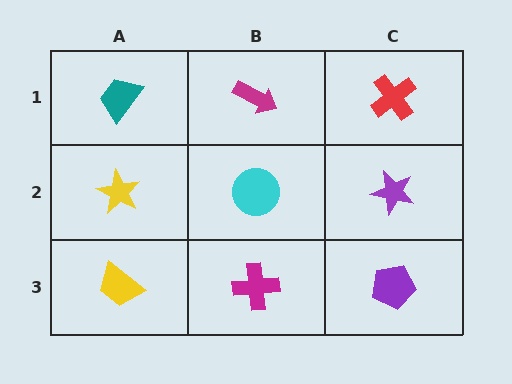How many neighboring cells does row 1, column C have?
2.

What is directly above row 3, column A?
A yellow star.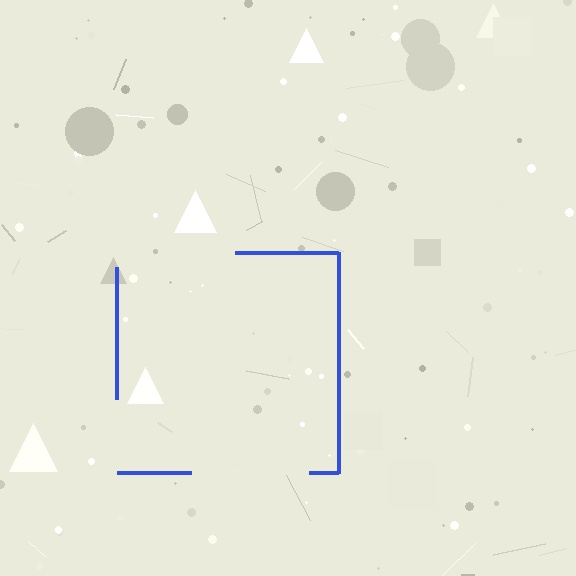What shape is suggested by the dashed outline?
The dashed outline suggests a square.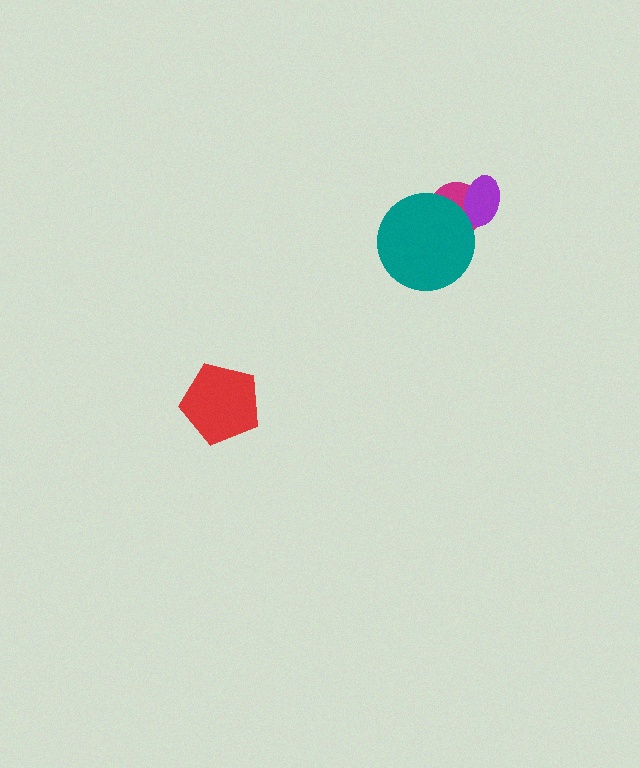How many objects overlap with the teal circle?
1 object overlaps with the teal circle.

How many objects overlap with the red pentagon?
0 objects overlap with the red pentagon.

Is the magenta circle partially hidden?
Yes, it is partially covered by another shape.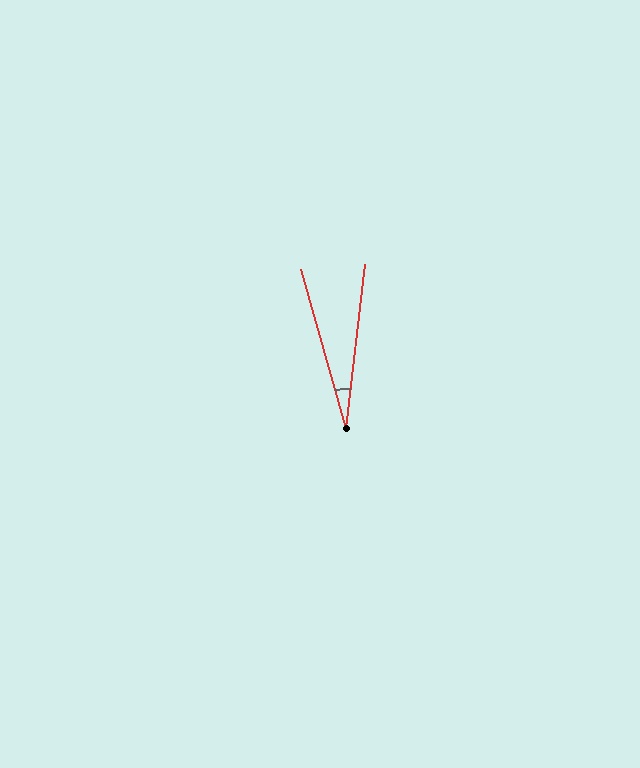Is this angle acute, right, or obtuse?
It is acute.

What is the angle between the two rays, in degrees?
Approximately 22 degrees.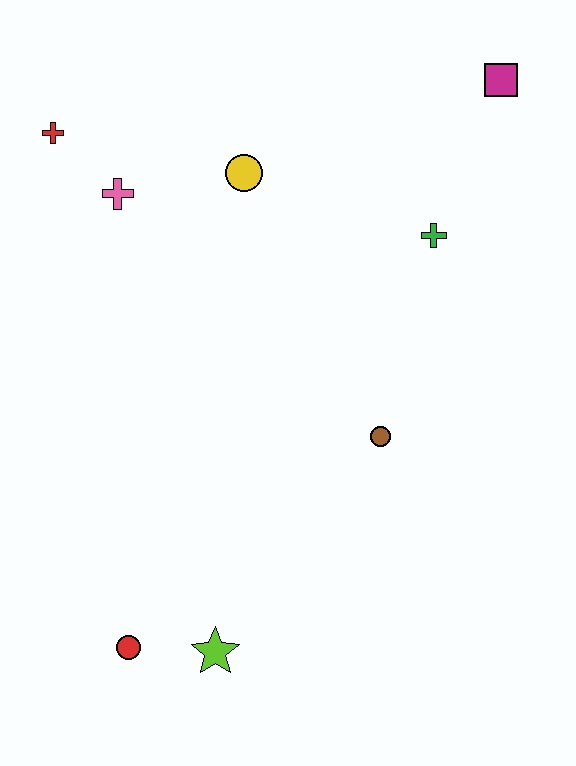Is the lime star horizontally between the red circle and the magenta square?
Yes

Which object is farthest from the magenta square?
The red circle is farthest from the magenta square.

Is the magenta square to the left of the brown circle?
No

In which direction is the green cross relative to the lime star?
The green cross is above the lime star.